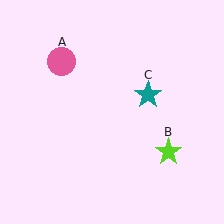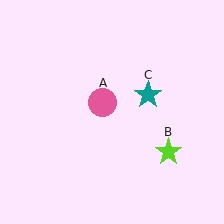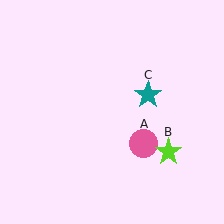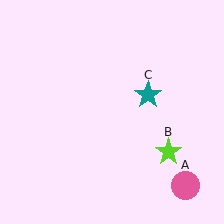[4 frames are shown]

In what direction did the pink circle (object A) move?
The pink circle (object A) moved down and to the right.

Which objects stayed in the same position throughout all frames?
Lime star (object B) and teal star (object C) remained stationary.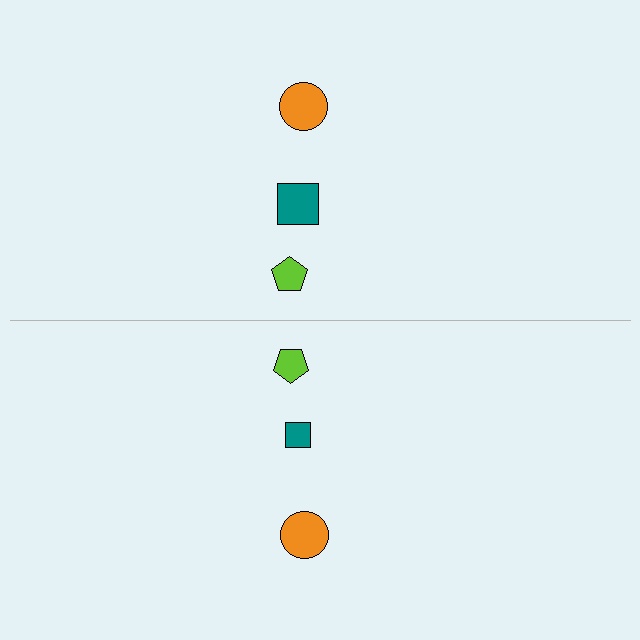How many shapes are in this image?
There are 6 shapes in this image.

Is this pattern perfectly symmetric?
No, the pattern is not perfectly symmetric. The teal square on the bottom side has a different size than its mirror counterpart.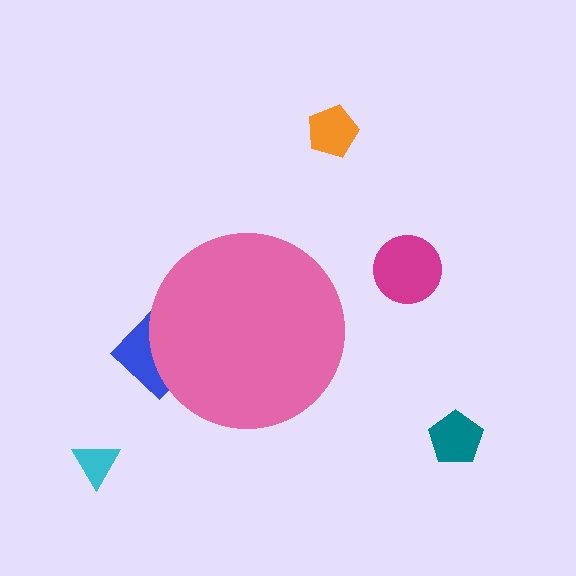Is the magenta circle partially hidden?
No, the magenta circle is fully visible.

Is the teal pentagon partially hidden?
No, the teal pentagon is fully visible.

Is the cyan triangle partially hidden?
No, the cyan triangle is fully visible.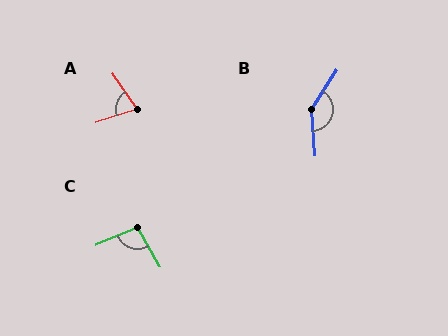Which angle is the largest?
B, at approximately 143 degrees.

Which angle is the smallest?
A, at approximately 73 degrees.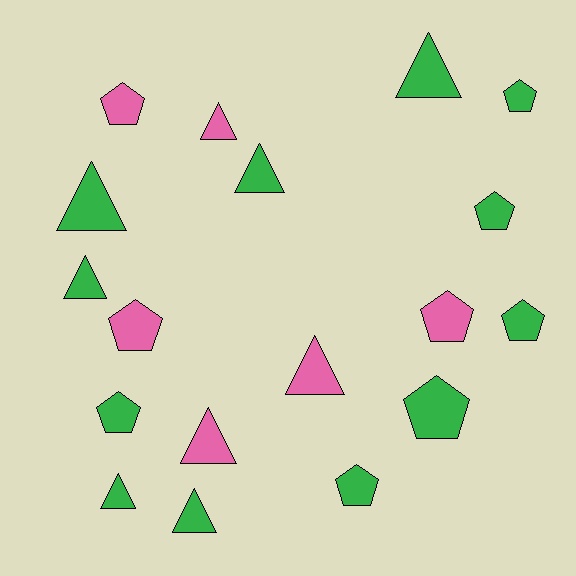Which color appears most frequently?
Green, with 12 objects.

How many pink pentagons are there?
There are 3 pink pentagons.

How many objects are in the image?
There are 18 objects.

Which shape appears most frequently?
Pentagon, with 9 objects.